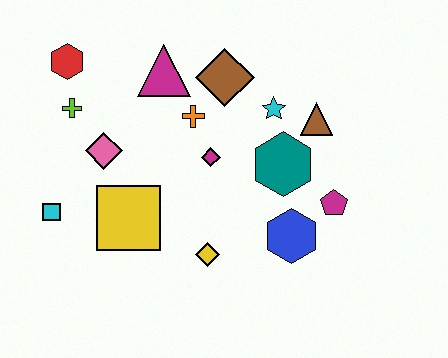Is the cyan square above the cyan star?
No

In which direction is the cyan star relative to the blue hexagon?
The cyan star is above the blue hexagon.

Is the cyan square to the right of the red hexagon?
No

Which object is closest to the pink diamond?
The lime cross is closest to the pink diamond.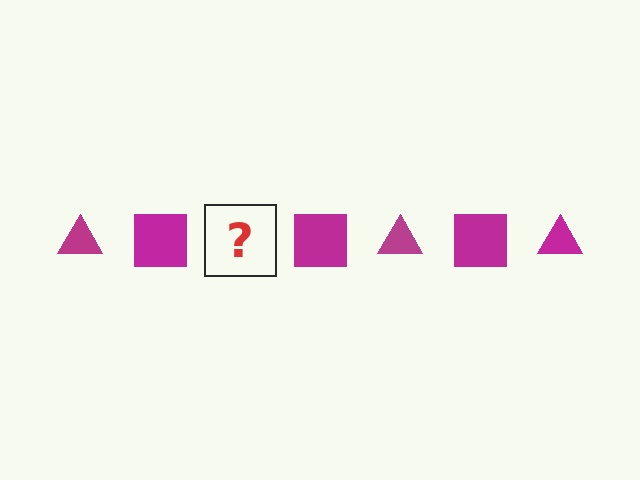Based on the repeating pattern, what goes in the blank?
The blank should be a magenta triangle.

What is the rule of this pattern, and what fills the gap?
The rule is that the pattern cycles through triangle, square shapes in magenta. The gap should be filled with a magenta triangle.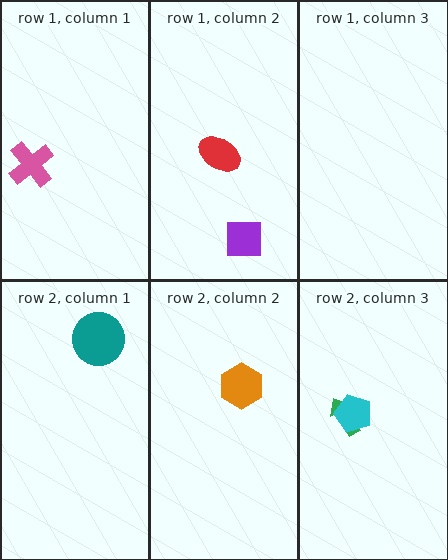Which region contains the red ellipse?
The row 1, column 2 region.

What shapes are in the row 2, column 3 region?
The green arrow, the cyan pentagon.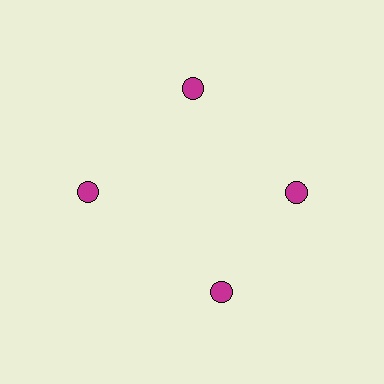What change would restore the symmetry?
The symmetry would be restored by rotating it back into even spacing with its neighbors so that all 4 circles sit at equal angles and equal distance from the center.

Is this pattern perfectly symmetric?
No. The 4 magenta circles are arranged in a ring, but one element near the 6 o'clock position is rotated out of alignment along the ring, breaking the 4-fold rotational symmetry.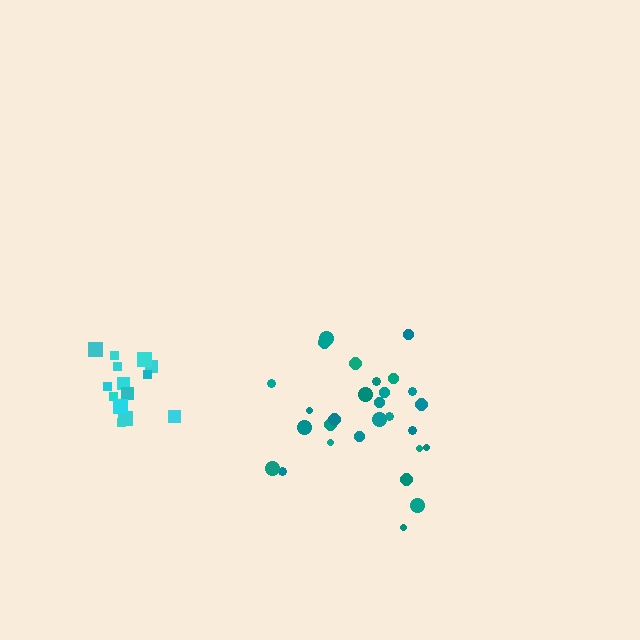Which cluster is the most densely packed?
Cyan.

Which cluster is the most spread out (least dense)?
Teal.